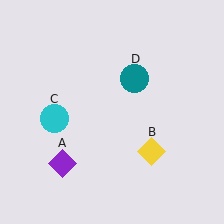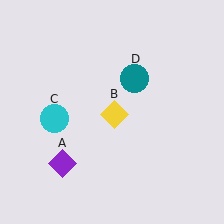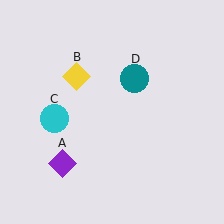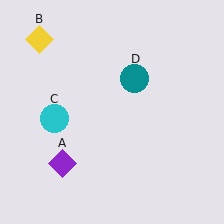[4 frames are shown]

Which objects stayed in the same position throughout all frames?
Purple diamond (object A) and cyan circle (object C) and teal circle (object D) remained stationary.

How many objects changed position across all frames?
1 object changed position: yellow diamond (object B).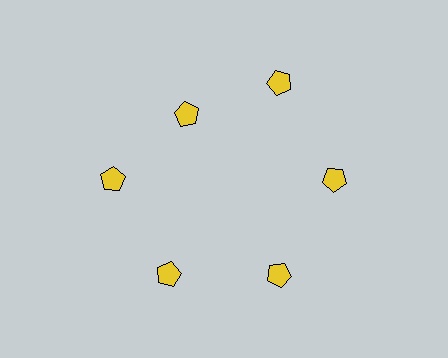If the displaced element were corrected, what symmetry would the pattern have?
It would have 6-fold rotational symmetry — the pattern would map onto itself every 60 degrees.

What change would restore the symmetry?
The symmetry would be restored by moving it outward, back onto the ring so that all 6 pentagons sit at equal angles and equal distance from the center.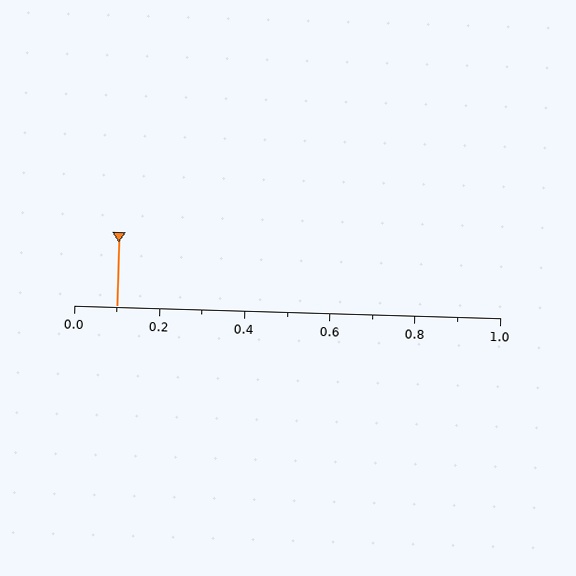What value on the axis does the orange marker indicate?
The marker indicates approximately 0.1.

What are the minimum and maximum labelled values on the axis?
The axis runs from 0.0 to 1.0.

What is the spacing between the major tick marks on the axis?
The major ticks are spaced 0.2 apart.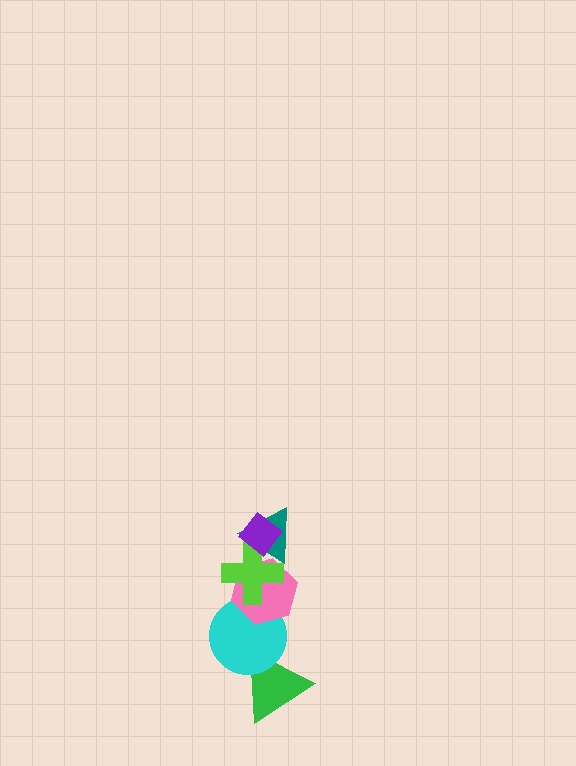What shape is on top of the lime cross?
The teal triangle is on top of the lime cross.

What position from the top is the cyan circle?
The cyan circle is 5th from the top.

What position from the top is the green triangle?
The green triangle is 6th from the top.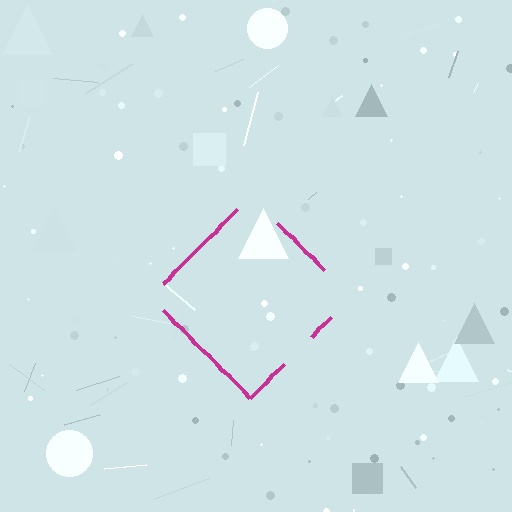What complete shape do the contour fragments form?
The contour fragments form a diamond.